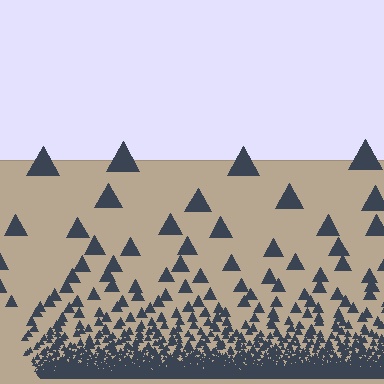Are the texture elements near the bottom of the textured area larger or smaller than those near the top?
Smaller. The gradient is inverted — elements near the bottom are smaller and denser.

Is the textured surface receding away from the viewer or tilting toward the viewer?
The surface appears to tilt toward the viewer. Texture elements get larger and sparser toward the top.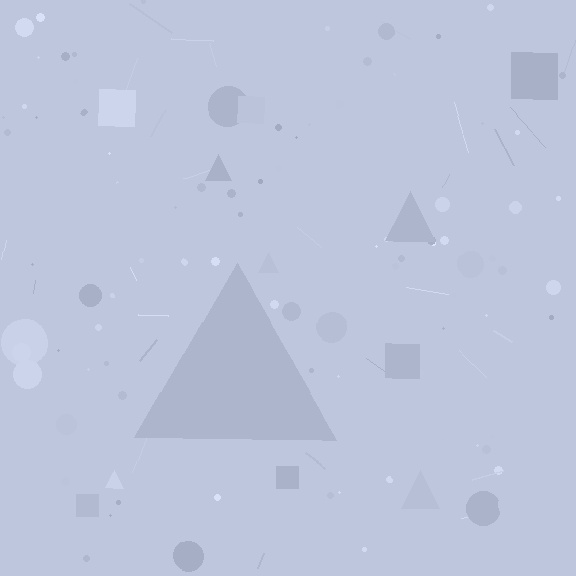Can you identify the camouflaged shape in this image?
The camouflaged shape is a triangle.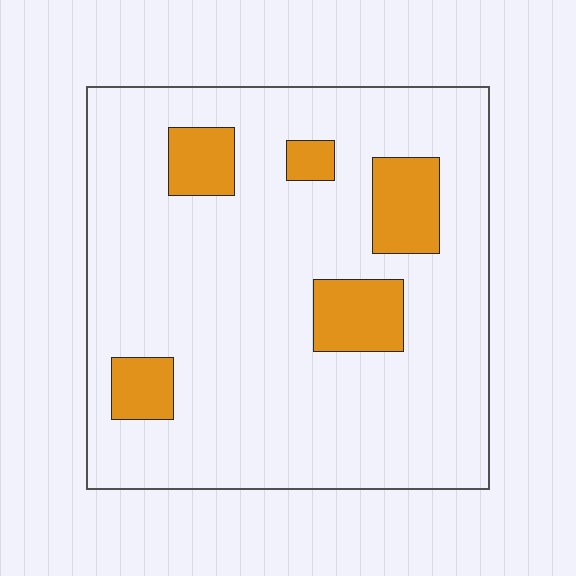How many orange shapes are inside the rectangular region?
5.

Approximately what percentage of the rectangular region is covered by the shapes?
Approximately 15%.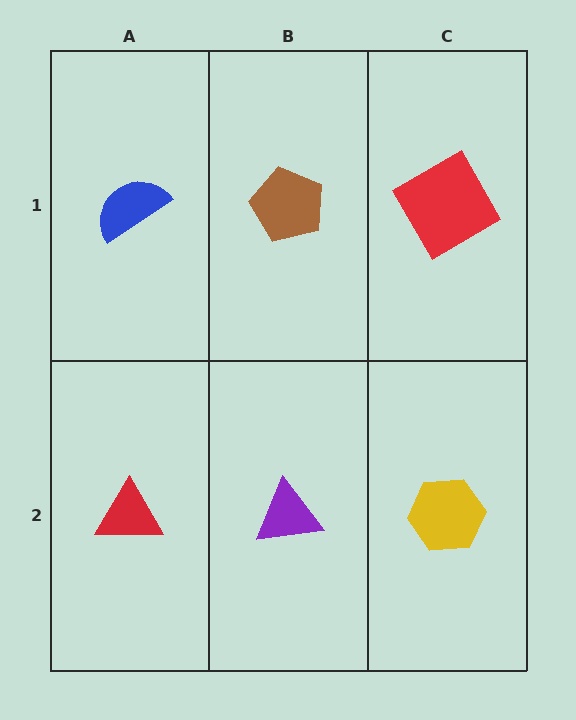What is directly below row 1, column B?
A purple triangle.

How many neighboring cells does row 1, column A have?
2.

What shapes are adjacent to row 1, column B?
A purple triangle (row 2, column B), a blue semicircle (row 1, column A), a red square (row 1, column C).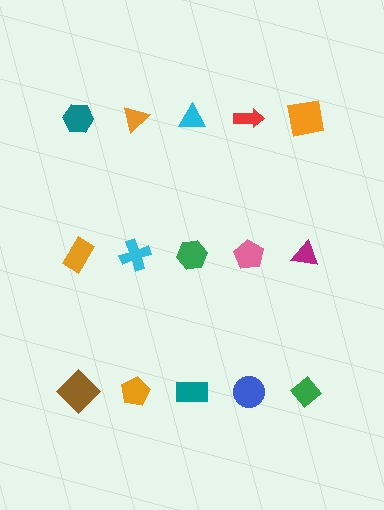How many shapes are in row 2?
5 shapes.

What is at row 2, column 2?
A cyan cross.